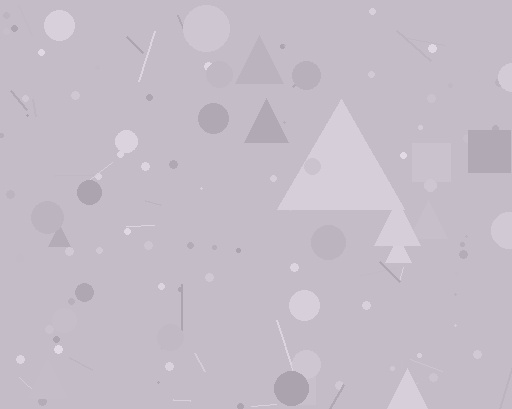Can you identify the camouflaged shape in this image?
The camouflaged shape is a triangle.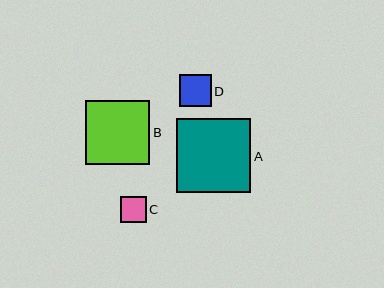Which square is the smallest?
Square C is the smallest with a size of approximately 26 pixels.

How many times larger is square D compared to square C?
Square D is approximately 1.2 times the size of square C.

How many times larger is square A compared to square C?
Square A is approximately 2.9 times the size of square C.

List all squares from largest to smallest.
From largest to smallest: A, B, D, C.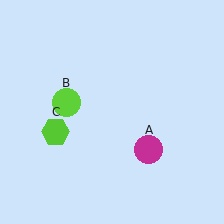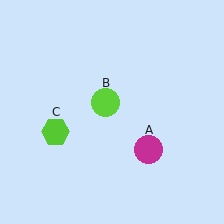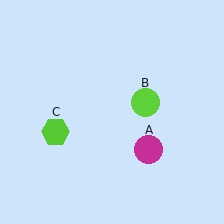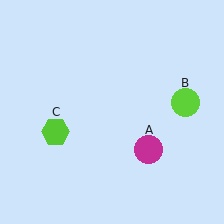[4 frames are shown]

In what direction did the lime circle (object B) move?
The lime circle (object B) moved right.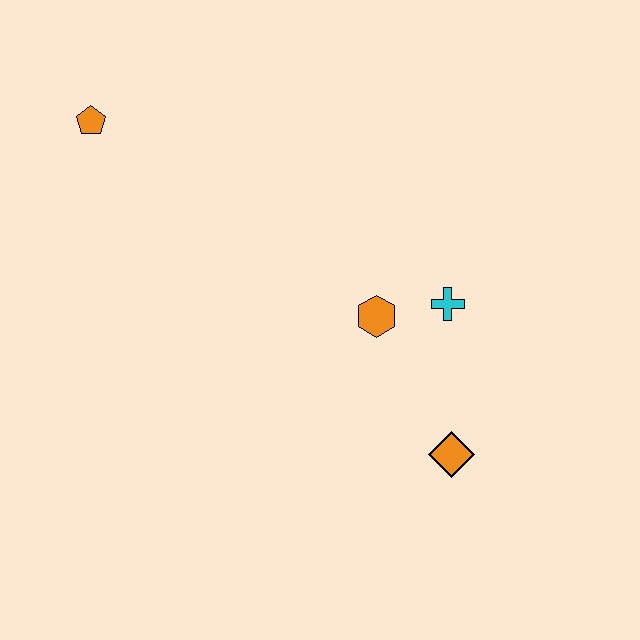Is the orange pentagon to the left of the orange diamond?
Yes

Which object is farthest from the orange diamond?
The orange pentagon is farthest from the orange diamond.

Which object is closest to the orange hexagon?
The cyan cross is closest to the orange hexagon.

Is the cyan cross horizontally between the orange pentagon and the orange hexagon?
No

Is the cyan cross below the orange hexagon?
No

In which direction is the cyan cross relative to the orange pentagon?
The cyan cross is to the right of the orange pentagon.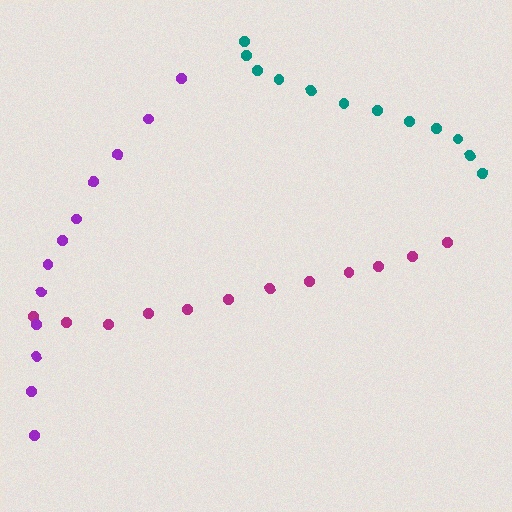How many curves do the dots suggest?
There are 3 distinct paths.